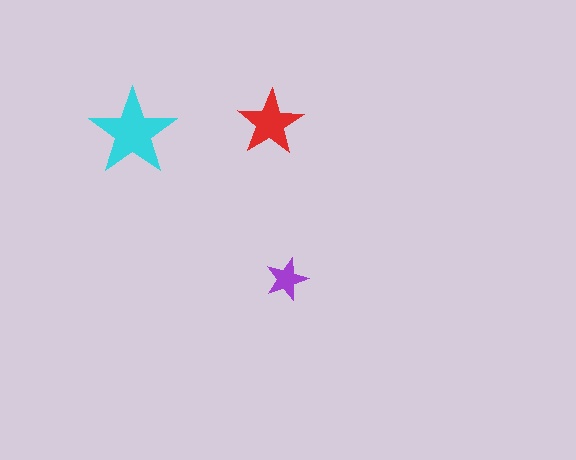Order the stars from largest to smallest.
the cyan one, the red one, the purple one.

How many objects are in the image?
There are 3 objects in the image.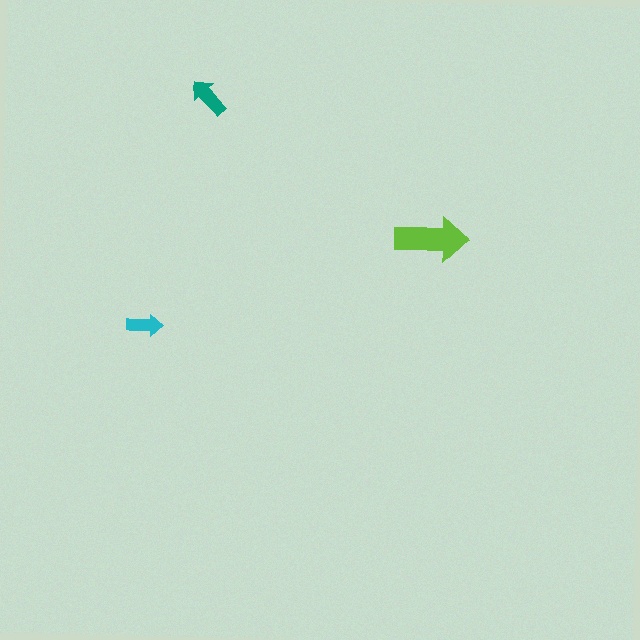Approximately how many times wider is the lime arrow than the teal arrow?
About 2 times wider.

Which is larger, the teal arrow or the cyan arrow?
The teal one.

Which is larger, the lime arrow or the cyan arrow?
The lime one.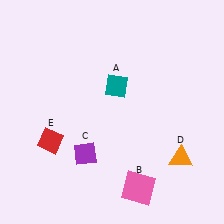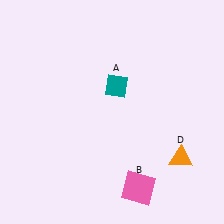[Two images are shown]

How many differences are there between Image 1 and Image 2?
There are 2 differences between the two images.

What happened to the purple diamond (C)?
The purple diamond (C) was removed in Image 2. It was in the bottom-left area of Image 1.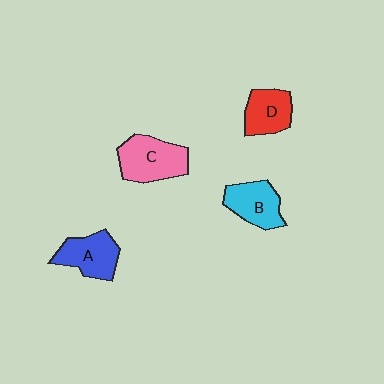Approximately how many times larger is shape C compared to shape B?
Approximately 1.3 times.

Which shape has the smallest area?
Shape D (red).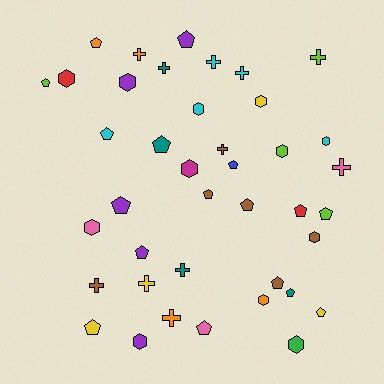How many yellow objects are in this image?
There are 4 yellow objects.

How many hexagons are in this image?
There are 12 hexagons.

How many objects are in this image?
There are 40 objects.